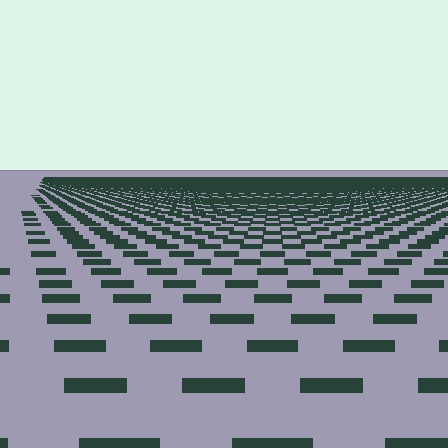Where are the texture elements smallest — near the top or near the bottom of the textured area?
Near the top.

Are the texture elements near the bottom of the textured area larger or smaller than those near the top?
Larger. Near the bottom, elements are closer to the viewer and appear at a bigger on-screen size.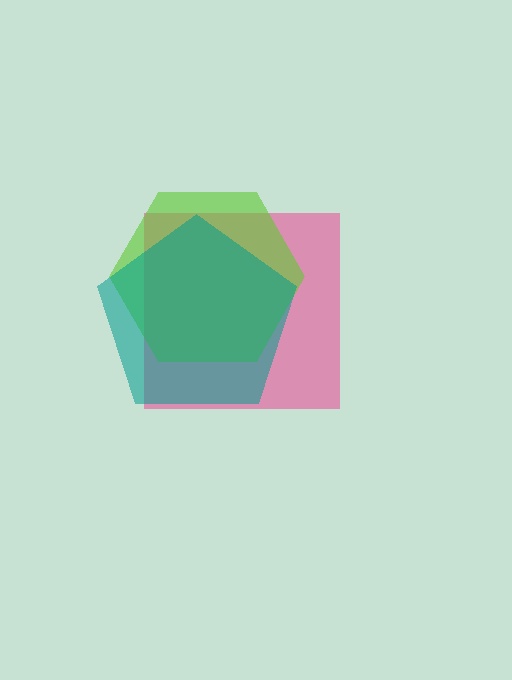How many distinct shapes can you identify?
There are 3 distinct shapes: a pink square, a lime hexagon, a teal pentagon.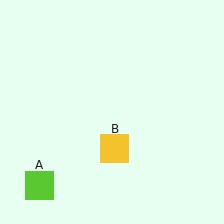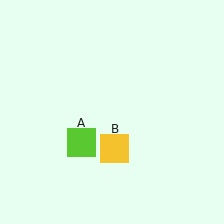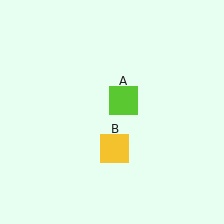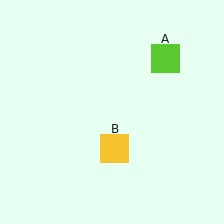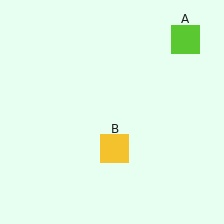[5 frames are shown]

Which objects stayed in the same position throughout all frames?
Yellow square (object B) remained stationary.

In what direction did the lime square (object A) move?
The lime square (object A) moved up and to the right.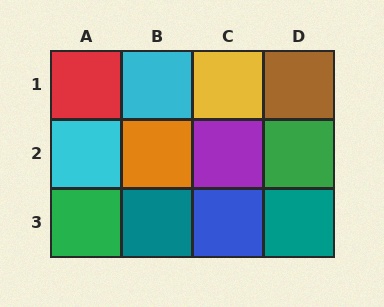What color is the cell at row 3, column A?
Green.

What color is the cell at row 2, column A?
Cyan.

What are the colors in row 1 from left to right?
Red, cyan, yellow, brown.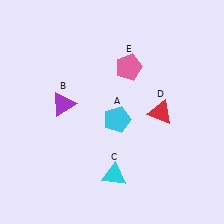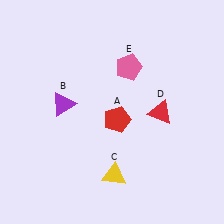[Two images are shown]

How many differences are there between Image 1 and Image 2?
There are 2 differences between the two images.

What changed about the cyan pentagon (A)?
In Image 1, A is cyan. In Image 2, it changed to red.